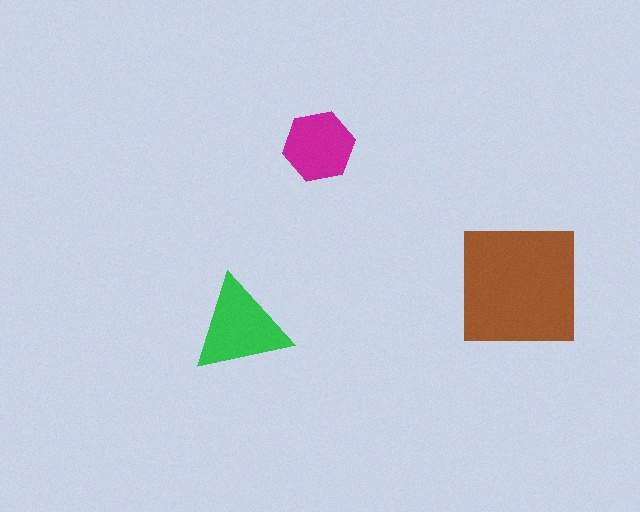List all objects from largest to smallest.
The brown square, the green triangle, the magenta hexagon.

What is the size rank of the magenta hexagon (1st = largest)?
3rd.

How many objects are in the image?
There are 3 objects in the image.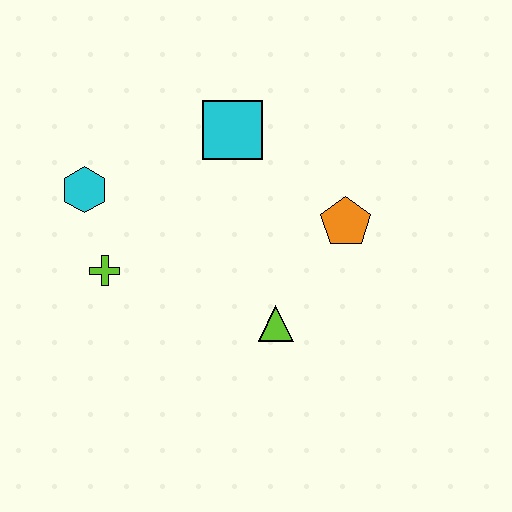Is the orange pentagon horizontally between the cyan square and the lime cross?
No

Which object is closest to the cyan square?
The orange pentagon is closest to the cyan square.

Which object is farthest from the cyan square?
The lime triangle is farthest from the cyan square.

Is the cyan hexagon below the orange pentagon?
No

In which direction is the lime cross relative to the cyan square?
The lime cross is below the cyan square.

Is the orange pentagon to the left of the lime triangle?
No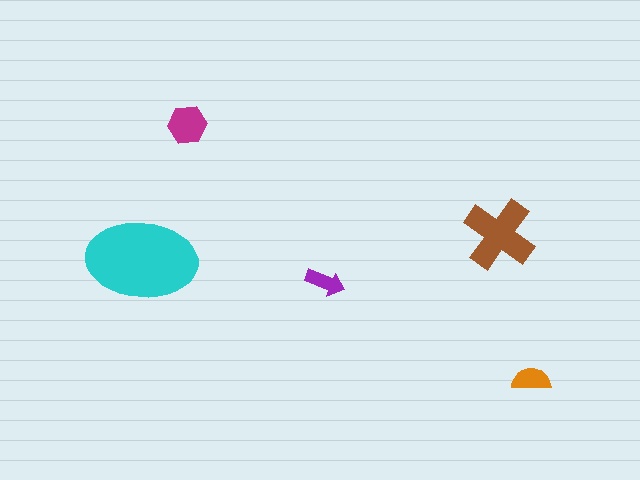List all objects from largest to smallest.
The cyan ellipse, the brown cross, the magenta hexagon, the orange semicircle, the purple arrow.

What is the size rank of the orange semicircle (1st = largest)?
4th.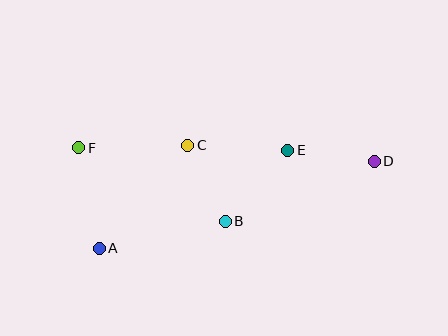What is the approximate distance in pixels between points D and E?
The distance between D and E is approximately 87 pixels.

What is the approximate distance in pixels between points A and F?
The distance between A and F is approximately 103 pixels.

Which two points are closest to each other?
Points B and C are closest to each other.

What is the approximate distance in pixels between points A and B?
The distance between A and B is approximately 129 pixels.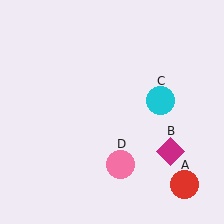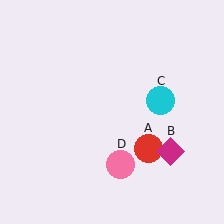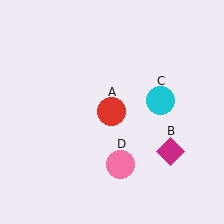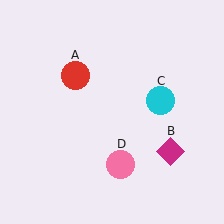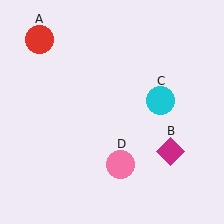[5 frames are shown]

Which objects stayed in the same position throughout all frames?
Magenta diamond (object B) and cyan circle (object C) and pink circle (object D) remained stationary.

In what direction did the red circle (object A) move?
The red circle (object A) moved up and to the left.